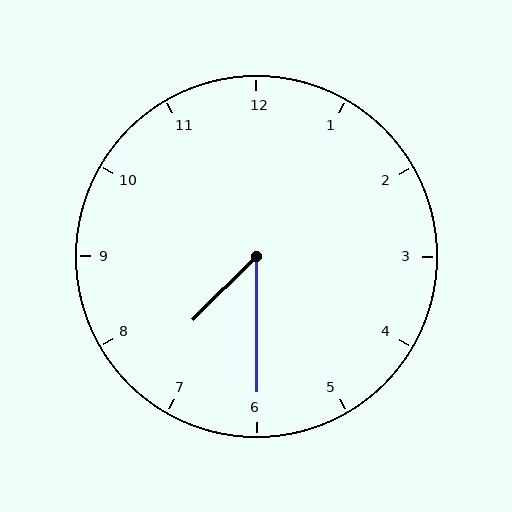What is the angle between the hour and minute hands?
Approximately 45 degrees.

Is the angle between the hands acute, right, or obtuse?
It is acute.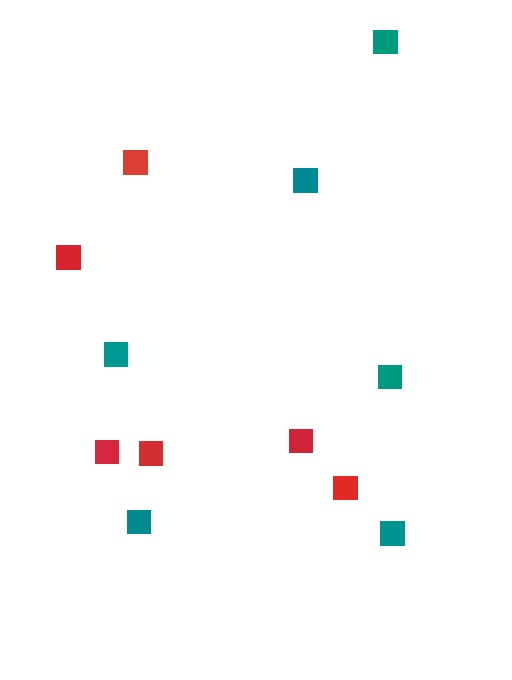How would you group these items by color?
There are 2 groups: one group of teal squares (6) and one group of red squares (6).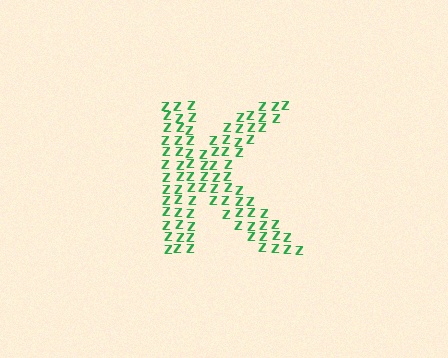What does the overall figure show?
The overall figure shows the letter K.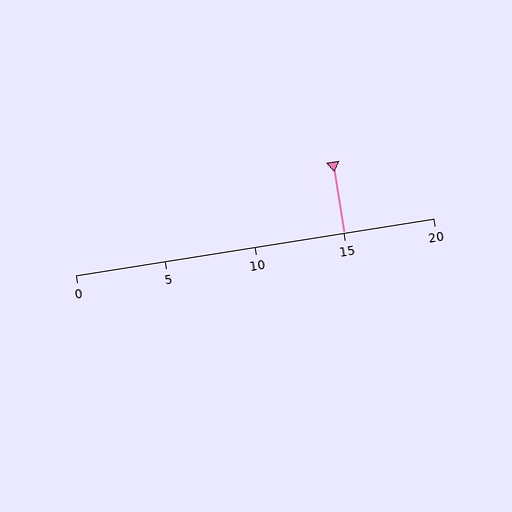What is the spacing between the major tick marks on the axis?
The major ticks are spaced 5 apart.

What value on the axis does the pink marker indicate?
The marker indicates approximately 15.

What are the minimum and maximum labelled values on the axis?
The axis runs from 0 to 20.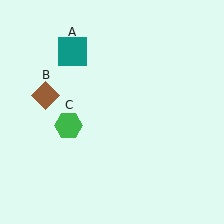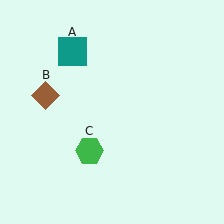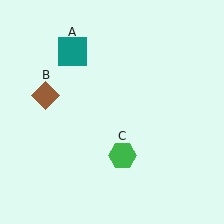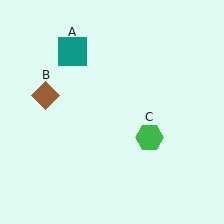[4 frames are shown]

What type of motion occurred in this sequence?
The green hexagon (object C) rotated counterclockwise around the center of the scene.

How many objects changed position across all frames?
1 object changed position: green hexagon (object C).